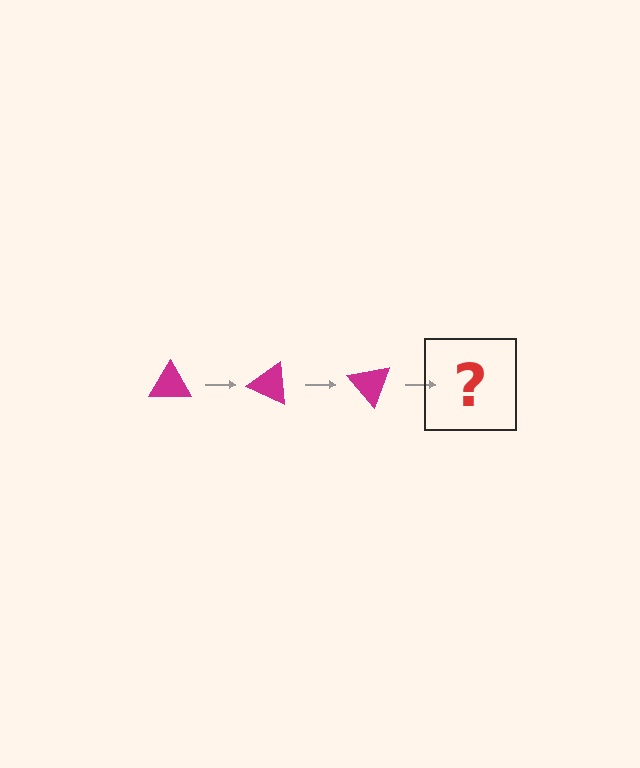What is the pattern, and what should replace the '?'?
The pattern is that the triangle rotates 25 degrees each step. The '?' should be a magenta triangle rotated 75 degrees.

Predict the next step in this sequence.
The next step is a magenta triangle rotated 75 degrees.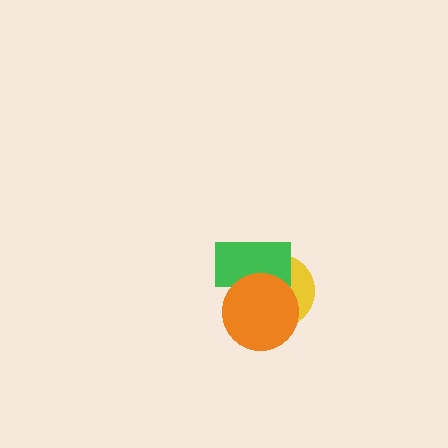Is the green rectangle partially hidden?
Yes, it is partially covered by another shape.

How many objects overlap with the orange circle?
2 objects overlap with the orange circle.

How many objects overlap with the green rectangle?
2 objects overlap with the green rectangle.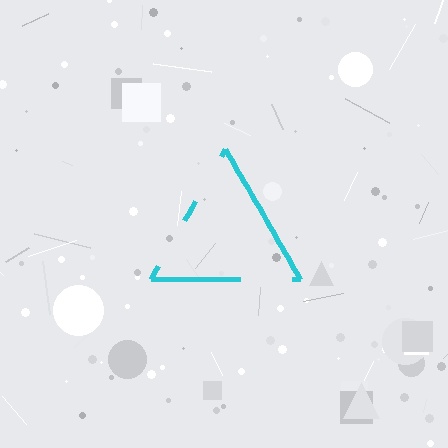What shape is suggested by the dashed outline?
The dashed outline suggests a triangle.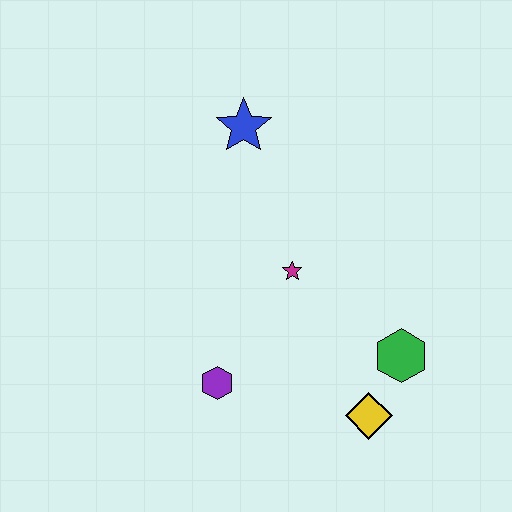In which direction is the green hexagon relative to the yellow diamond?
The green hexagon is above the yellow diamond.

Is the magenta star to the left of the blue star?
No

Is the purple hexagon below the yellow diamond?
No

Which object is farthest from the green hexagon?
The blue star is farthest from the green hexagon.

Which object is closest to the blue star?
The magenta star is closest to the blue star.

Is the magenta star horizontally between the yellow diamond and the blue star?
Yes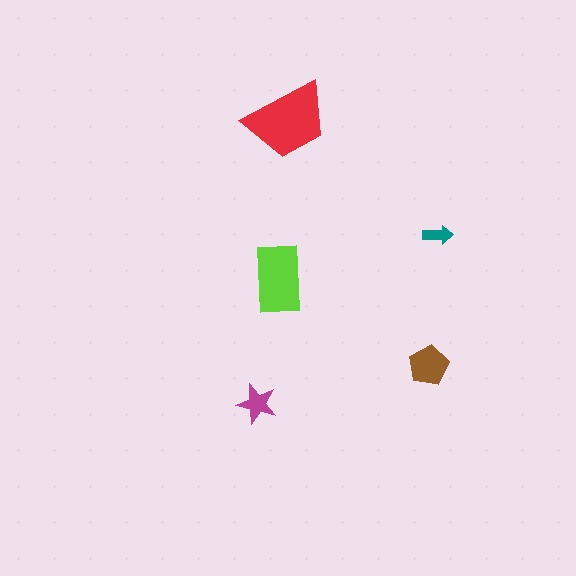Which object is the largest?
The red trapezoid.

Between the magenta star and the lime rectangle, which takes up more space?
The lime rectangle.